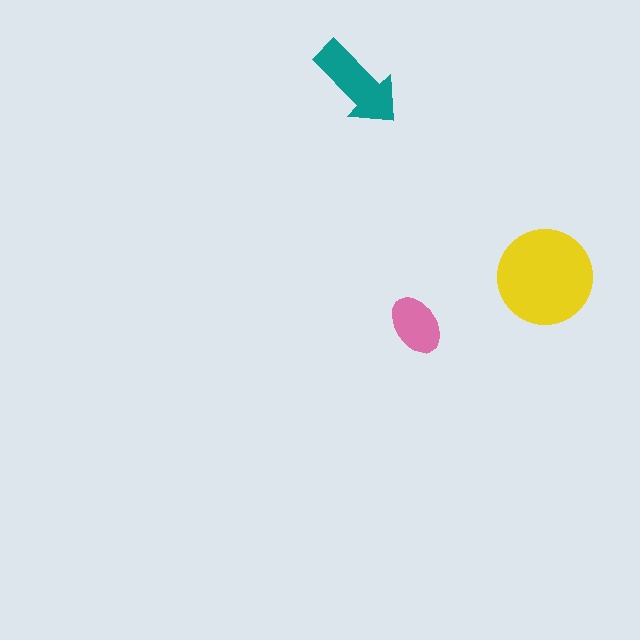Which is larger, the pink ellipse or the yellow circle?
The yellow circle.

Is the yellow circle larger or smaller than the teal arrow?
Larger.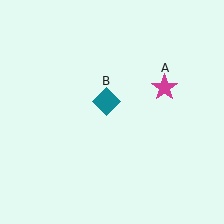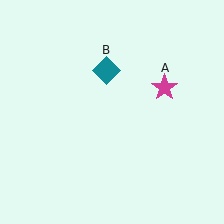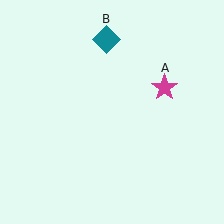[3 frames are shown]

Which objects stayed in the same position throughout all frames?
Magenta star (object A) remained stationary.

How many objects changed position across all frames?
1 object changed position: teal diamond (object B).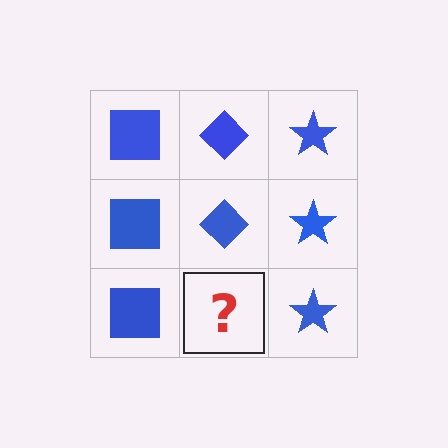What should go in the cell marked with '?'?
The missing cell should contain a blue diamond.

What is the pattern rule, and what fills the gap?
The rule is that each column has a consistent shape. The gap should be filled with a blue diamond.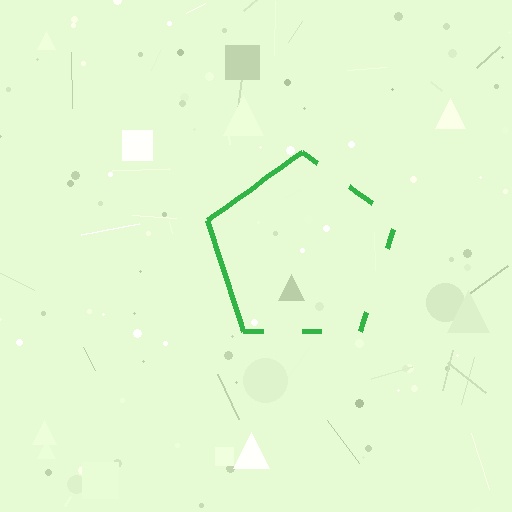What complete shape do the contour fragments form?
The contour fragments form a pentagon.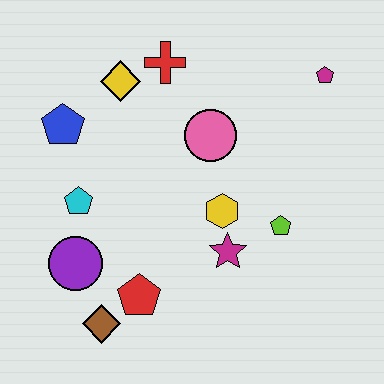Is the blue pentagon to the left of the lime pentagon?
Yes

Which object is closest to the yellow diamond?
The red cross is closest to the yellow diamond.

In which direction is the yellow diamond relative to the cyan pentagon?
The yellow diamond is above the cyan pentagon.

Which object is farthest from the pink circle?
The brown diamond is farthest from the pink circle.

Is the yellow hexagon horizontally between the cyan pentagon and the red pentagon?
No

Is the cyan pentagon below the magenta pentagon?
Yes